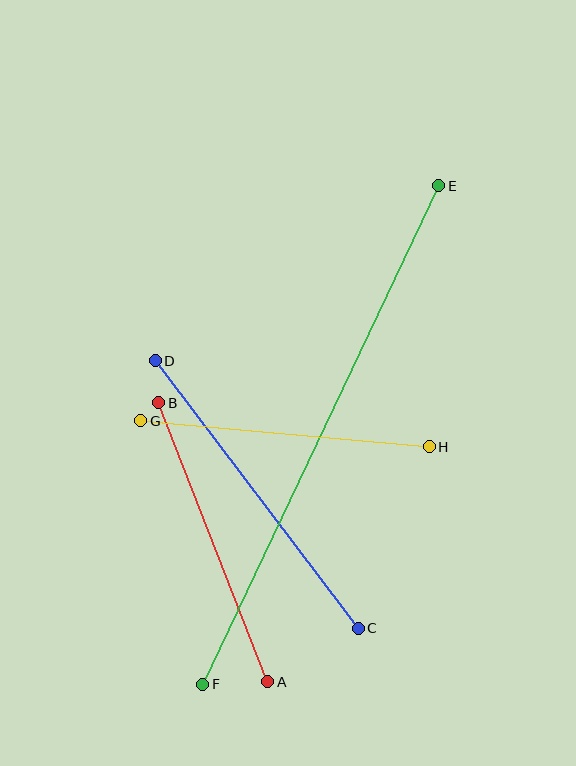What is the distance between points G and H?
The distance is approximately 290 pixels.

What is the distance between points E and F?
The distance is approximately 552 pixels.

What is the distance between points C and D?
The distance is approximately 336 pixels.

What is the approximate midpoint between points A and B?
The midpoint is at approximately (213, 542) pixels.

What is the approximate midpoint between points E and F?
The midpoint is at approximately (321, 435) pixels.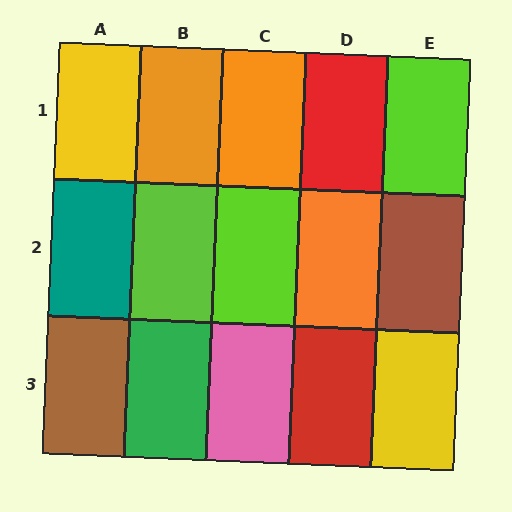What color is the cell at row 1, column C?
Orange.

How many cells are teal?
1 cell is teal.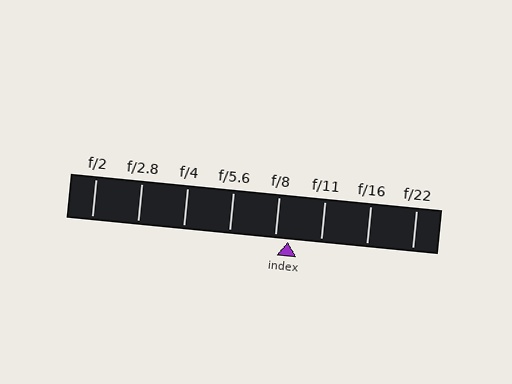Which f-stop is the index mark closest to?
The index mark is closest to f/8.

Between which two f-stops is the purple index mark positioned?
The index mark is between f/8 and f/11.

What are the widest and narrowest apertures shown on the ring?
The widest aperture shown is f/2 and the narrowest is f/22.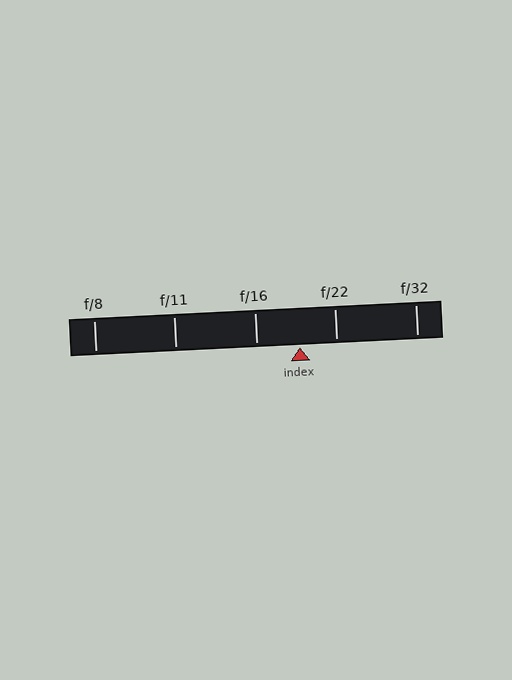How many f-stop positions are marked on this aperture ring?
There are 5 f-stop positions marked.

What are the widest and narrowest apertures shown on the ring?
The widest aperture shown is f/8 and the narrowest is f/32.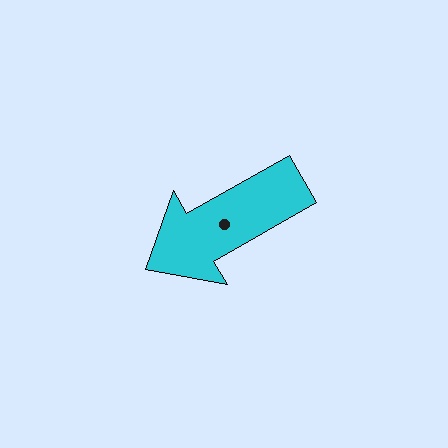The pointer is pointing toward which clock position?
Roughly 8 o'clock.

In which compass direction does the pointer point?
Southwest.